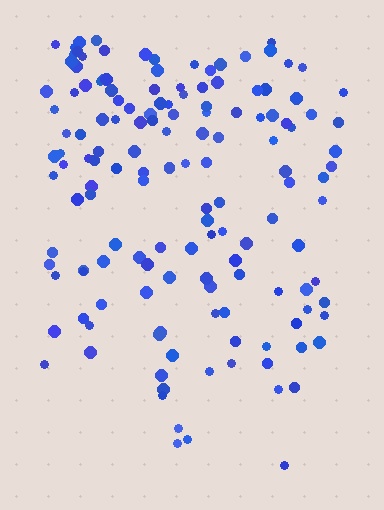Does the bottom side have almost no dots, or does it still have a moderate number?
Still a moderate number, just noticeably fewer than the top.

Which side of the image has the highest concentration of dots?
The top.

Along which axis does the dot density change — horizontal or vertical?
Vertical.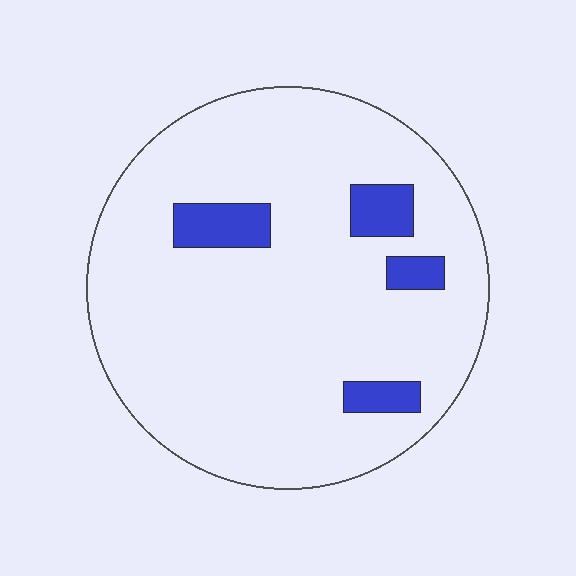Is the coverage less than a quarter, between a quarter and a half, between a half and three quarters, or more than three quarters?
Less than a quarter.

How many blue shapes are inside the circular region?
4.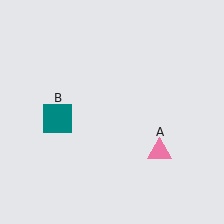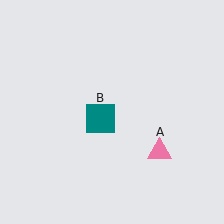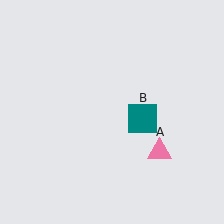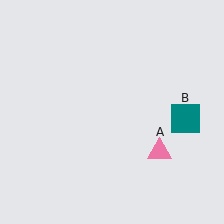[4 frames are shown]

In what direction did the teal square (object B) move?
The teal square (object B) moved right.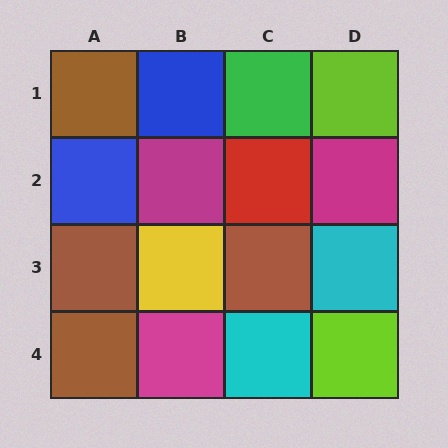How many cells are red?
1 cell is red.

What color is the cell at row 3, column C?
Brown.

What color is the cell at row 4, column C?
Cyan.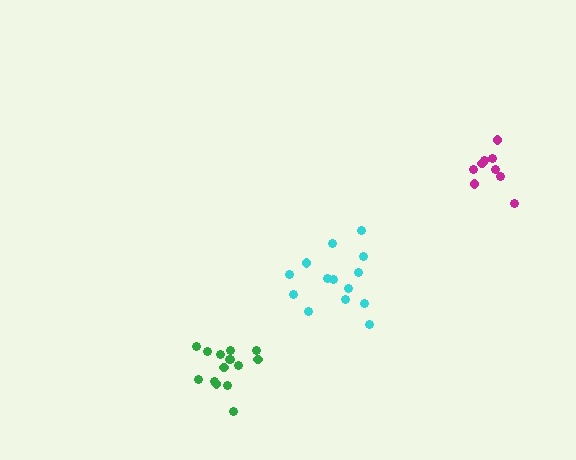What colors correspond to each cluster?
The clusters are colored: cyan, green, magenta.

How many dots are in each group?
Group 1: 14 dots, Group 2: 15 dots, Group 3: 9 dots (38 total).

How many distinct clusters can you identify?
There are 3 distinct clusters.